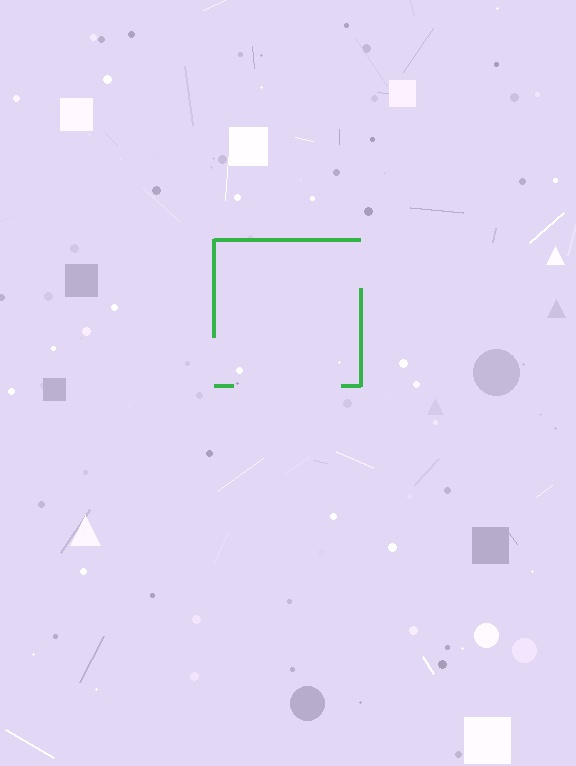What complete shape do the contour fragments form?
The contour fragments form a square.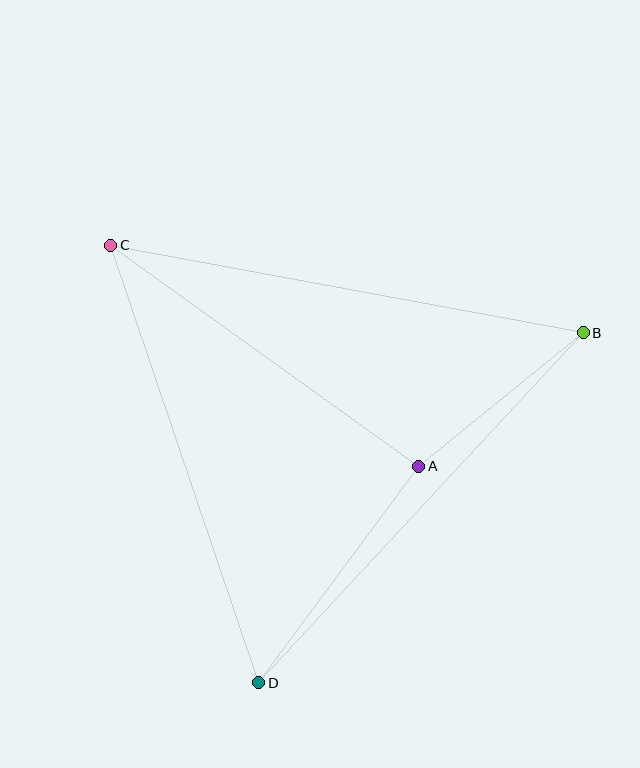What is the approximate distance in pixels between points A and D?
The distance between A and D is approximately 269 pixels.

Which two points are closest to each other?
Points A and B are closest to each other.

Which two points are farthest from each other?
Points B and C are farthest from each other.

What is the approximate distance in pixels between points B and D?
The distance between B and D is approximately 478 pixels.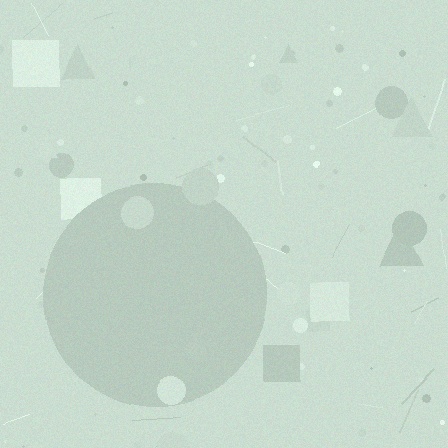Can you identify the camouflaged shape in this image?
The camouflaged shape is a circle.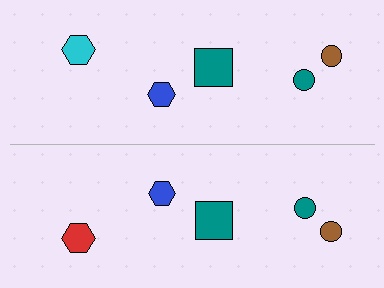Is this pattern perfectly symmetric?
No, the pattern is not perfectly symmetric. The red hexagon on the bottom side breaks the symmetry — its mirror counterpart is cyan.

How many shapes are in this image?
There are 10 shapes in this image.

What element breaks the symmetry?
The red hexagon on the bottom side breaks the symmetry — its mirror counterpart is cyan.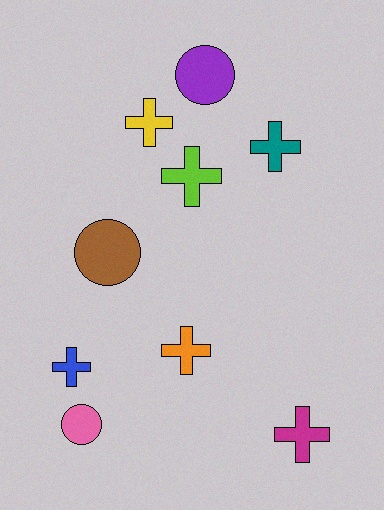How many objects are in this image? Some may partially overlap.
There are 9 objects.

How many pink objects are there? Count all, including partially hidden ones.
There is 1 pink object.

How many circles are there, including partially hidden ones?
There are 3 circles.